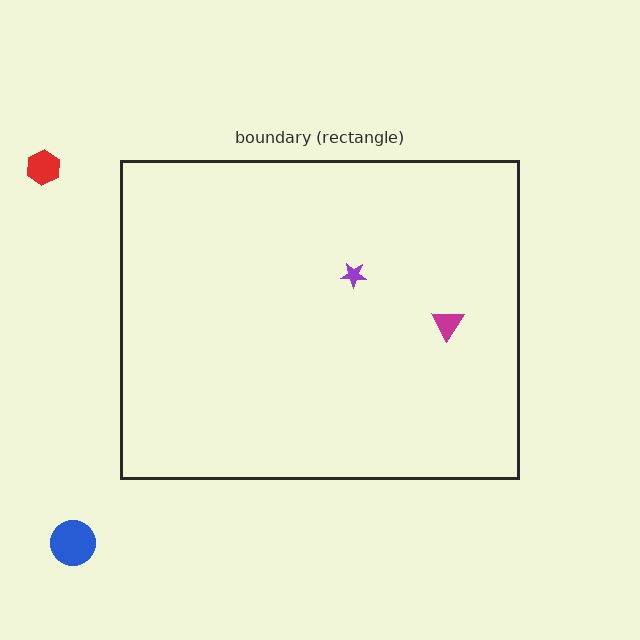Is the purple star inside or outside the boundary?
Inside.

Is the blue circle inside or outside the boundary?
Outside.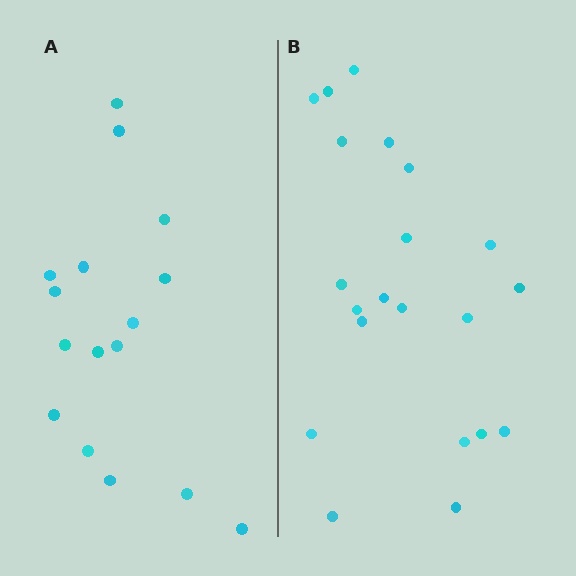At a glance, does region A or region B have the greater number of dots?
Region B (the right region) has more dots.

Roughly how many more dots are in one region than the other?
Region B has about 5 more dots than region A.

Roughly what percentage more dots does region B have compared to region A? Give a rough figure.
About 30% more.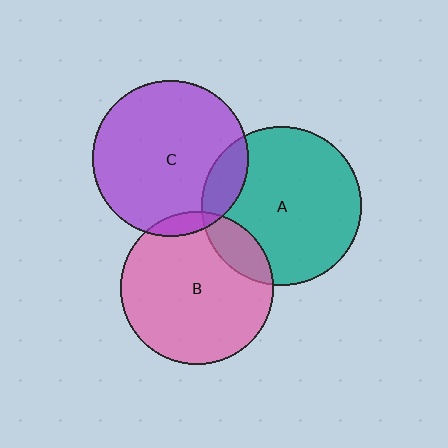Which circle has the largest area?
Circle A (teal).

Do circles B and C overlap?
Yes.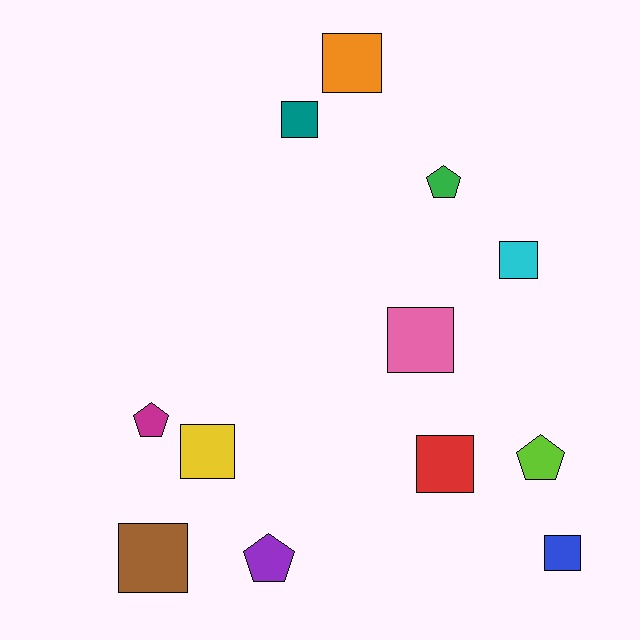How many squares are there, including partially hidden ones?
There are 8 squares.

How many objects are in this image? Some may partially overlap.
There are 12 objects.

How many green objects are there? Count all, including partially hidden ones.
There is 1 green object.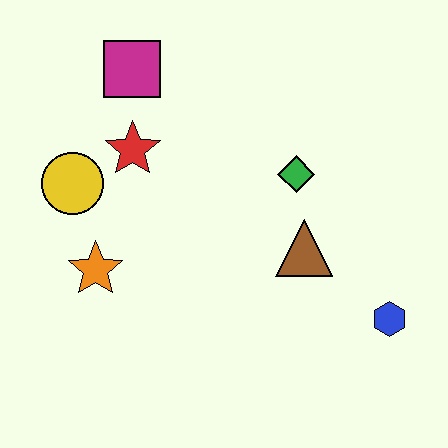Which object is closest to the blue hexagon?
The brown triangle is closest to the blue hexagon.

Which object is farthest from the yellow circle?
The blue hexagon is farthest from the yellow circle.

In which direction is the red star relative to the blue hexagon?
The red star is to the left of the blue hexagon.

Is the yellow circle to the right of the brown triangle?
No